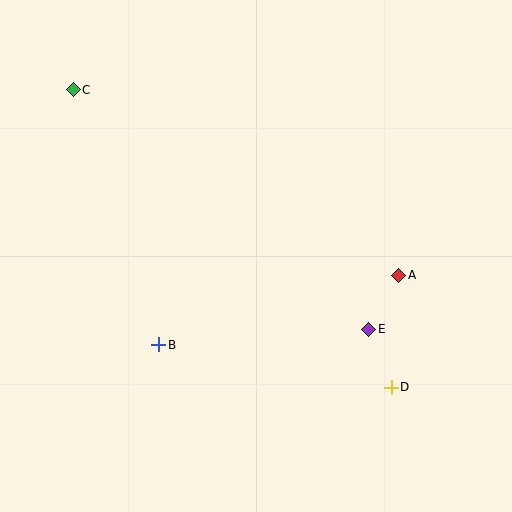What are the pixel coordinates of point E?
Point E is at (369, 329).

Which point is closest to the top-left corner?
Point C is closest to the top-left corner.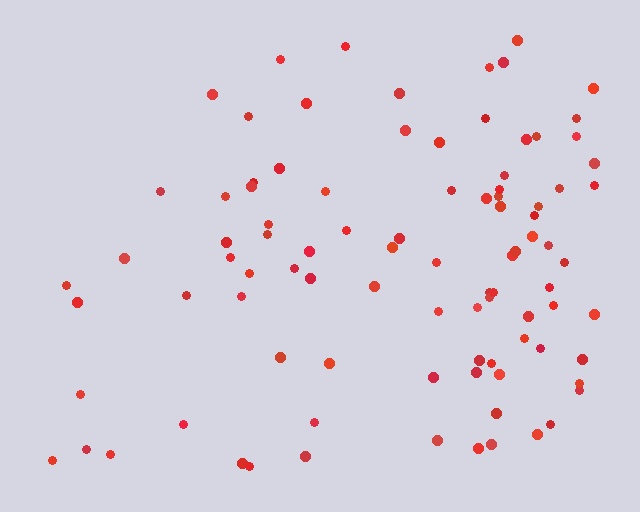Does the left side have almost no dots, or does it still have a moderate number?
Still a moderate number, just noticeably fewer than the right.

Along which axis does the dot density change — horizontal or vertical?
Horizontal.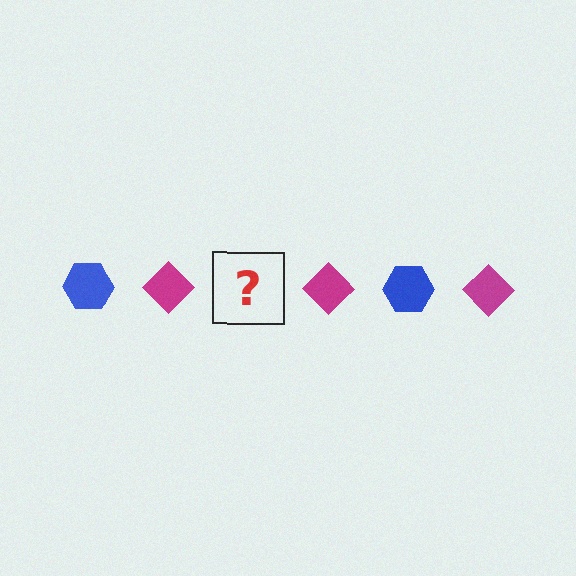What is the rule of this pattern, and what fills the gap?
The rule is that the pattern alternates between blue hexagon and magenta diamond. The gap should be filled with a blue hexagon.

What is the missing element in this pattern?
The missing element is a blue hexagon.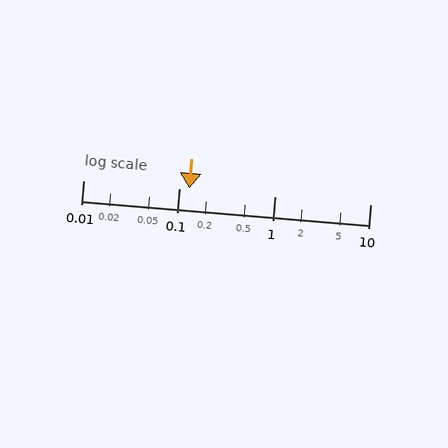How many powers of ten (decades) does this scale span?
The scale spans 3 decades, from 0.01 to 10.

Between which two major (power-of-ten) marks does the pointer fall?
The pointer is between 0.1 and 1.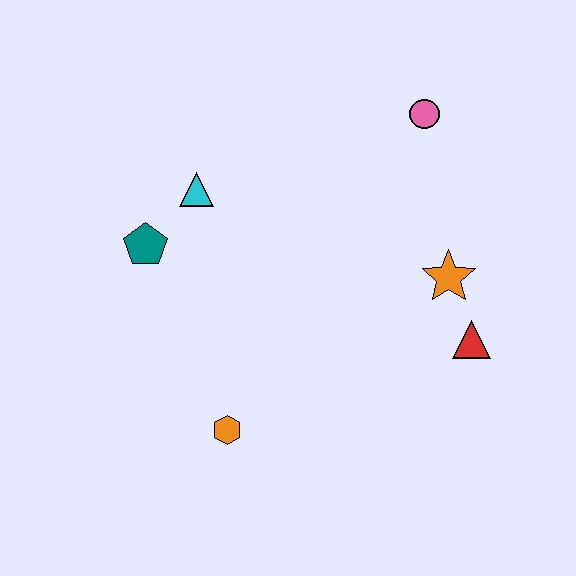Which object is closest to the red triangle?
The orange star is closest to the red triangle.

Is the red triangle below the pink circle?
Yes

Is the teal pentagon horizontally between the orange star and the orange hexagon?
No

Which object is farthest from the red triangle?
The teal pentagon is farthest from the red triangle.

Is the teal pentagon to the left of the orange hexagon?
Yes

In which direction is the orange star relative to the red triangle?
The orange star is above the red triangle.